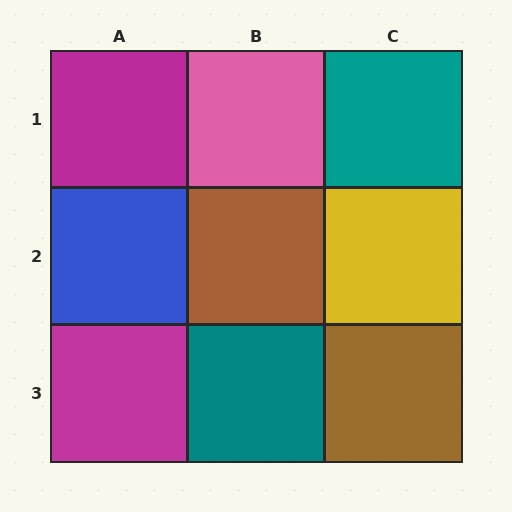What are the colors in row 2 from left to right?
Blue, brown, yellow.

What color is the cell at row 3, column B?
Teal.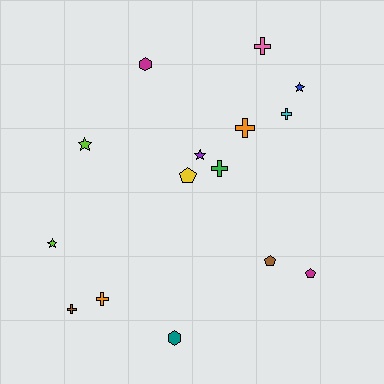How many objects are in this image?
There are 15 objects.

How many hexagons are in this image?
There are 2 hexagons.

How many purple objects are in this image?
There is 1 purple object.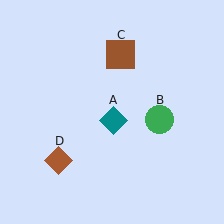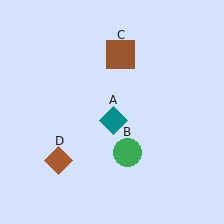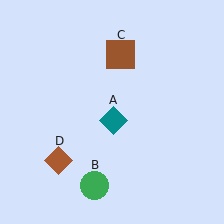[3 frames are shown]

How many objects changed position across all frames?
1 object changed position: green circle (object B).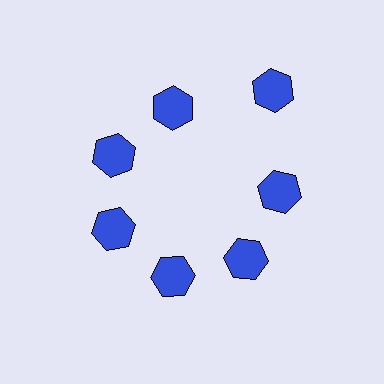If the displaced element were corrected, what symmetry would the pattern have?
It would have 7-fold rotational symmetry — the pattern would map onto itself every 51 degrees.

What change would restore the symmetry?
The symmetry would be restored by moving it inward, back onto the ring so that all 7 hexagons sit at equal angles and equal distance from the center.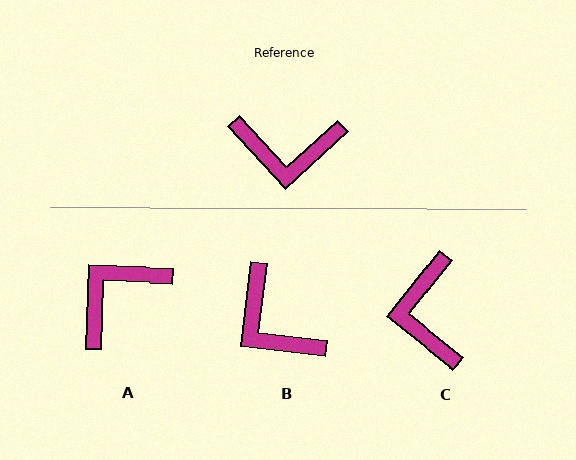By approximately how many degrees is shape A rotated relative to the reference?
Approximately 134 degrees clockwise.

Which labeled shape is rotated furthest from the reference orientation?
A, about 134 degrees away.